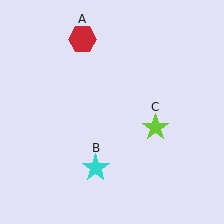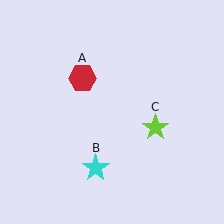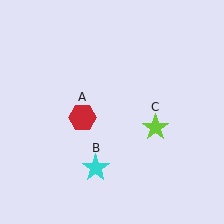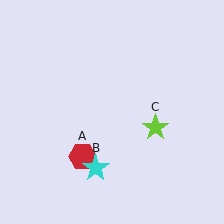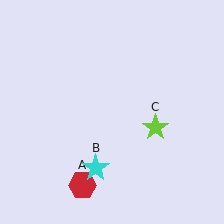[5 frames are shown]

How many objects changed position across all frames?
1 object changed position: red hexagon (object A).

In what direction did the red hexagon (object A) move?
The red hexagon (object A) moved down.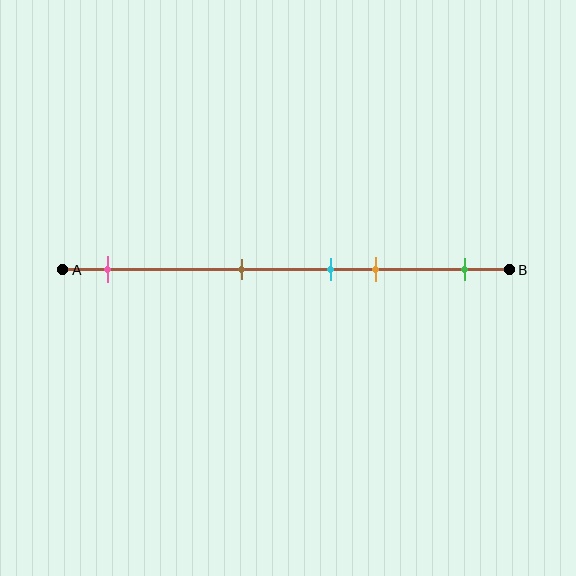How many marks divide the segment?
There are 5 marks dividing the segment.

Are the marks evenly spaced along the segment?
No, the marks are not evenly spaced.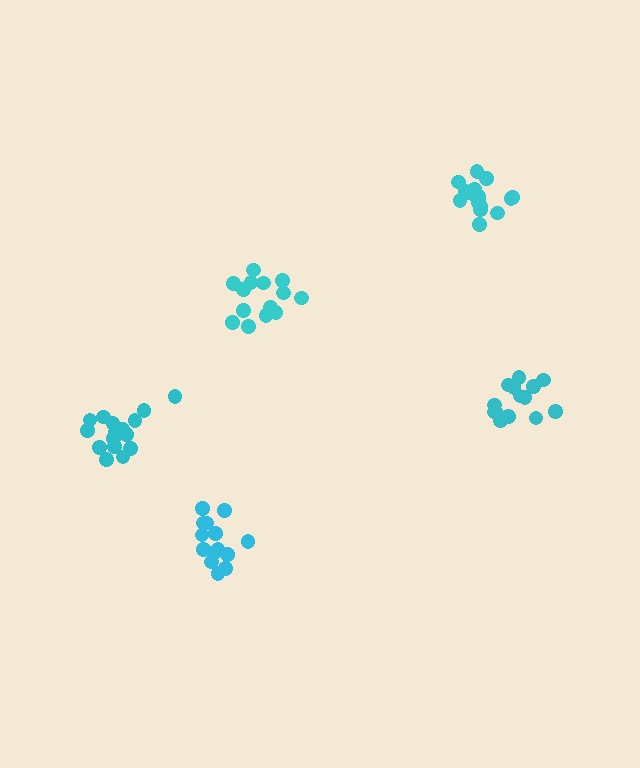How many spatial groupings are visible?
There are 5 spatial groupings.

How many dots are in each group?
Group 1: 14 dots, Group 2: 14 dots, Group 3: 17 dots, Group 4: 14 dots, Group 5: 17 dots (76 total).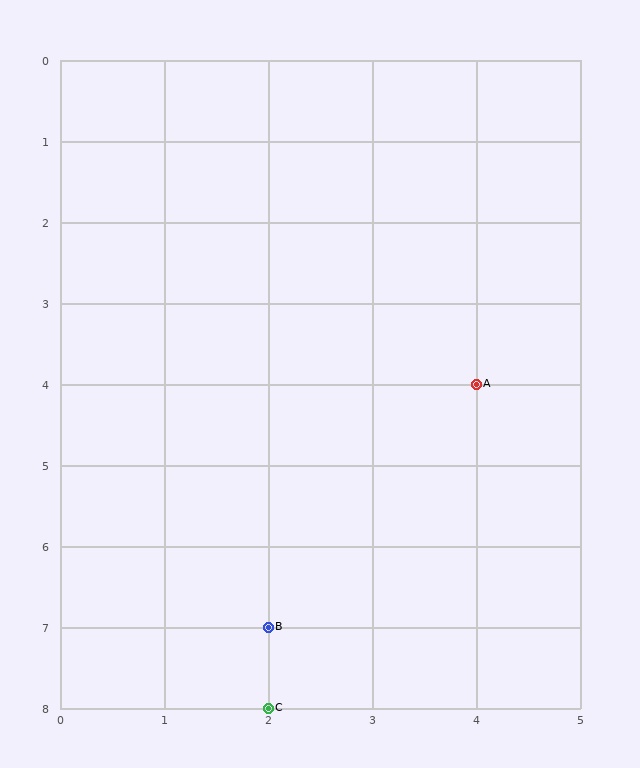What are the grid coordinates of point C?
Point C is at grid coordinates (2, 8).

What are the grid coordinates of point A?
Point A is at grid coordinates (4, 4).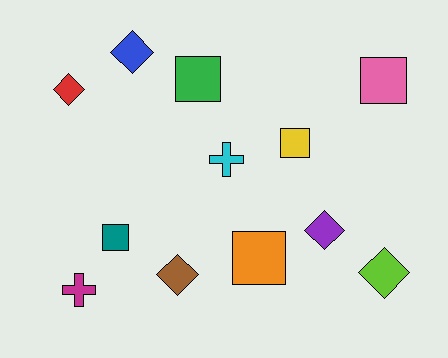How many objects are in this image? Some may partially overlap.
There are 12 objects.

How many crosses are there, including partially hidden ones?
There are 2 crosses.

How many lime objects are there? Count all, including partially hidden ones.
There is 1 lime object.